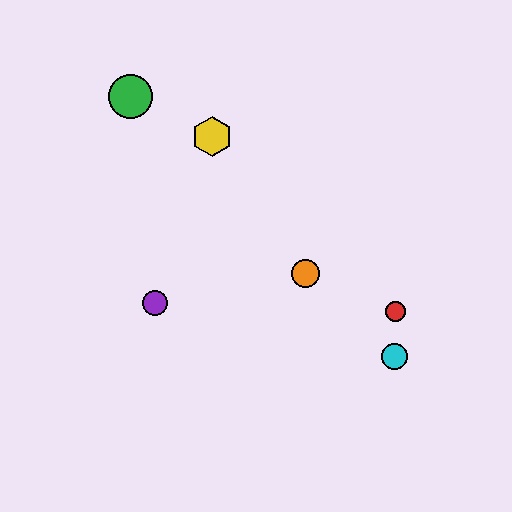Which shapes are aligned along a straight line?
The red circle, the blue hexagon, the orange circle are aligned along a straight line.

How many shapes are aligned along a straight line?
3 shapes (the red circle, the blue hexagon, the orange circle) are aligned along a straight line.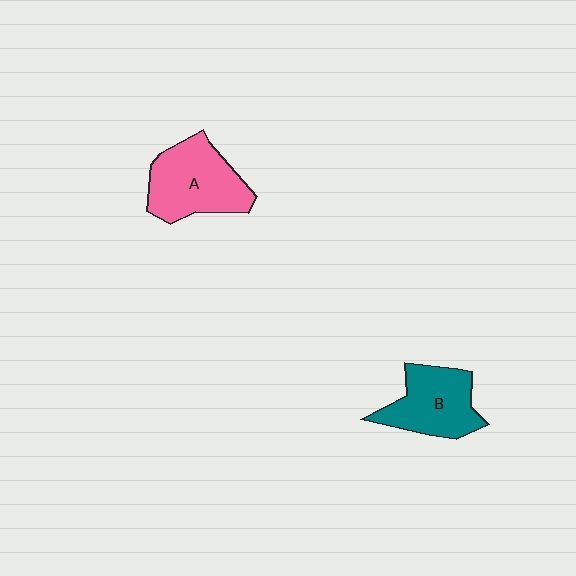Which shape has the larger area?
Shape A (pink).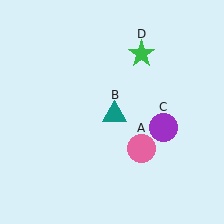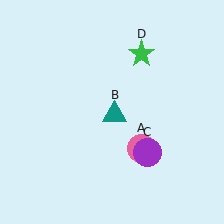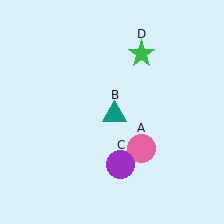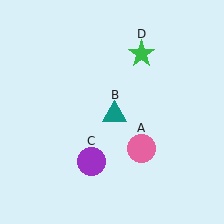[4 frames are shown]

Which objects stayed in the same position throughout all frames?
Pink circle (object A) and teal triangle (object B) and green star (object D) remained stationary.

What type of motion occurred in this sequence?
The purple circle (object C) rotated clockwise around the center of the scene.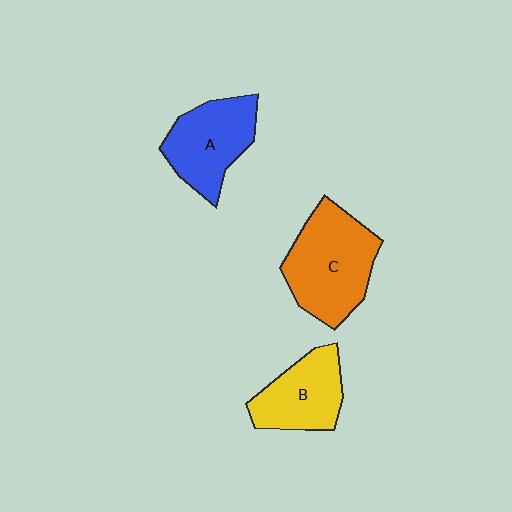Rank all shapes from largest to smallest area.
From largest to smallest: C (orange), A (blue), B (yellow).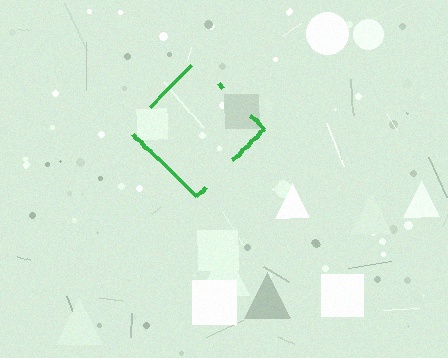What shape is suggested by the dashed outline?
The dashed outline suggests a diamond.